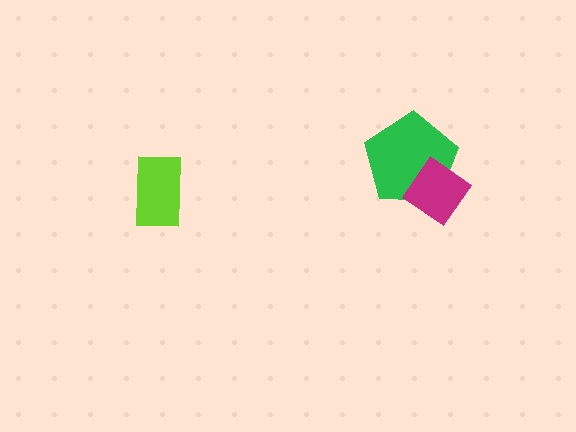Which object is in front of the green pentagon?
The magenta diamond is in front of the green pentagon.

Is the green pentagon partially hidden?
Yes, it is partially covered by another shape.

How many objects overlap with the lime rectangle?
0 objects overlap with the lime rectangle.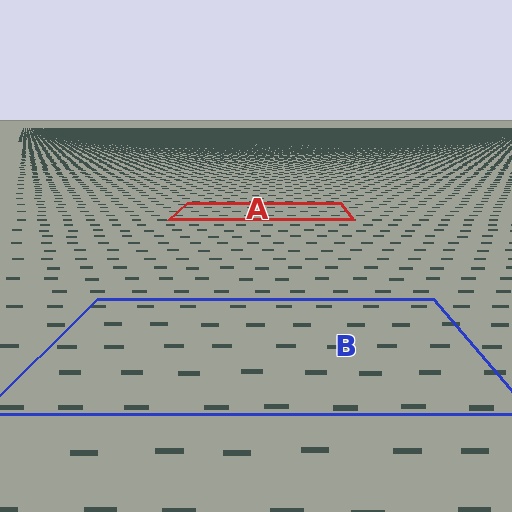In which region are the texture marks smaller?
The texture marks are smaller in region A, because it is farther away.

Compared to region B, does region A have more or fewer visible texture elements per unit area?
Region A has more texture elements per unit area — they are packed more densely because it is farther away.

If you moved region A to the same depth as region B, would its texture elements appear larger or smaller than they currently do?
They would appear larger. At a closer depth, the same texture elements are projected at a bigger on-screen size.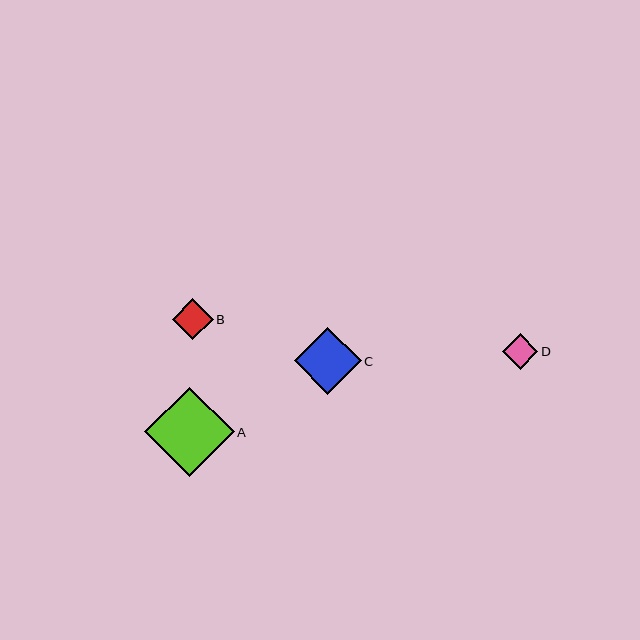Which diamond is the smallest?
Diamond D is the smallest with a size of approximately 35 pixels.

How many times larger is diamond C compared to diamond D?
Diamond C is approximately 1.9 times the size of diamond D.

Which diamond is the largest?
Diamond A is the largest with a size of approximately 90 pixels.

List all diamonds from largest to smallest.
From largest to smallest: A, C, B, D.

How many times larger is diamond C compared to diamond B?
Diamond C is approximately 1.7 times the size of diamond B.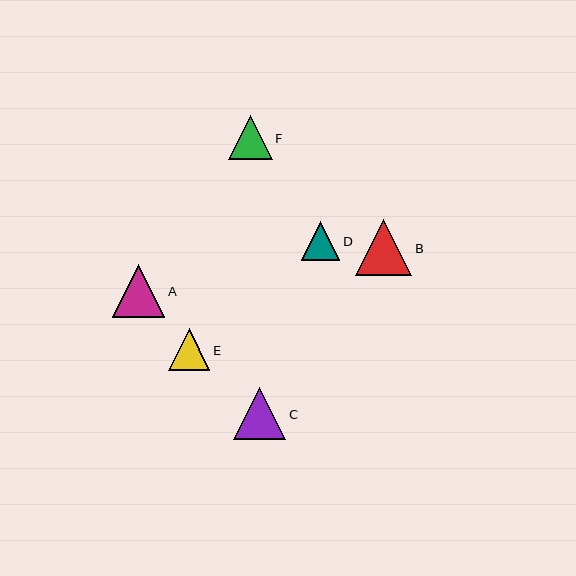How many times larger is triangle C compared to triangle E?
Triangle C is approximately 1.3 times the size of triangle E.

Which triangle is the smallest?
Triangle D is the smallest with a size of approximately 39 pixels.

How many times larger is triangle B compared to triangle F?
Triangle B is approximately 1.3 times the size of triangle F.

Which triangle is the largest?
Triangle B is the largest with a size of approximately 56 pixels.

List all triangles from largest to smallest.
From largest to smallest: B, A, C, F, E, D.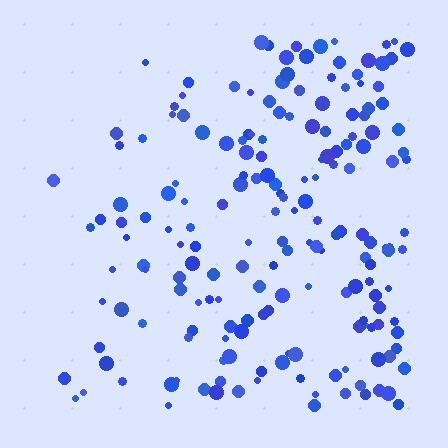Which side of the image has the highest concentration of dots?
The right.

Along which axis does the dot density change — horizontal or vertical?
Horizontal.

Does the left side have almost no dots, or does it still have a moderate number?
Still a moderate number, just noticeably fewer than the right.